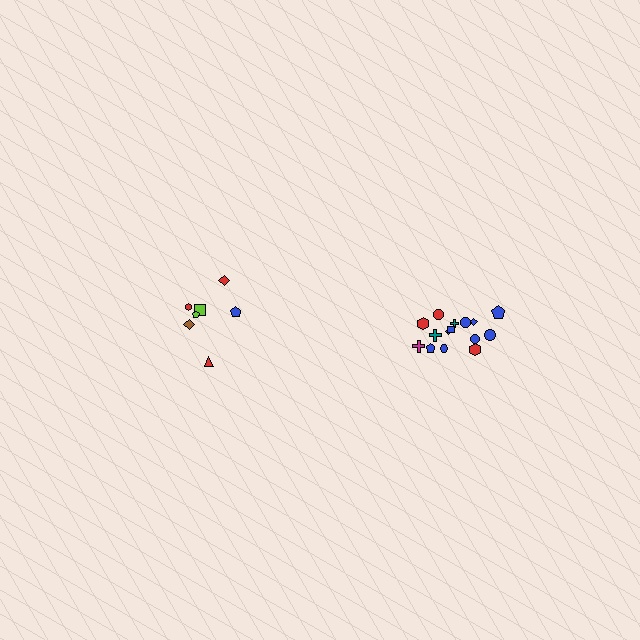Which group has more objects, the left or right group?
The right group.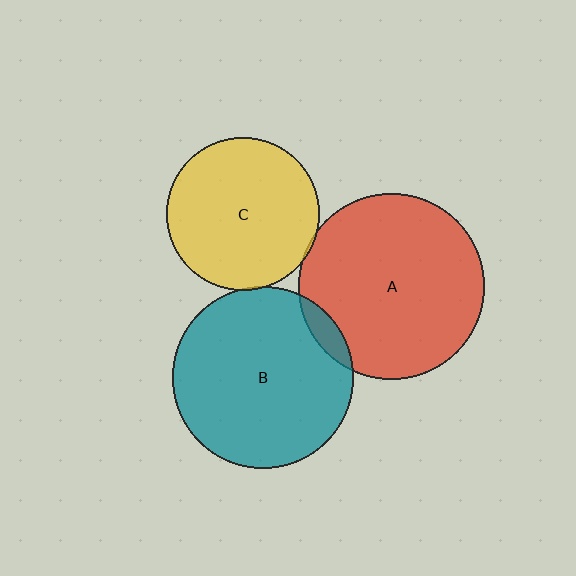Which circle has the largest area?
Circle A (red).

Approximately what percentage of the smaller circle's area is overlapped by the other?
Approximately 5%.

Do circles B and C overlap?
Yes.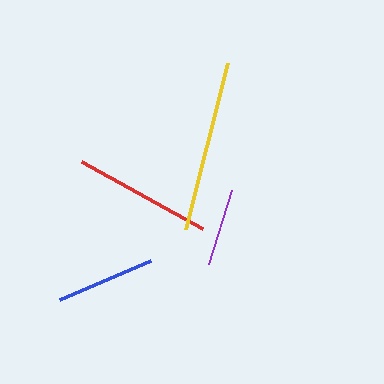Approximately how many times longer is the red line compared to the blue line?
The red line is approximately 1.4 times the length of the blue line.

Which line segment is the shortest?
The purple line is the shortest at approximately 78 pixels.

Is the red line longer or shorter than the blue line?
The red line is longer than the blue line.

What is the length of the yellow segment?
The yellow segment is approximately 172 pixels long.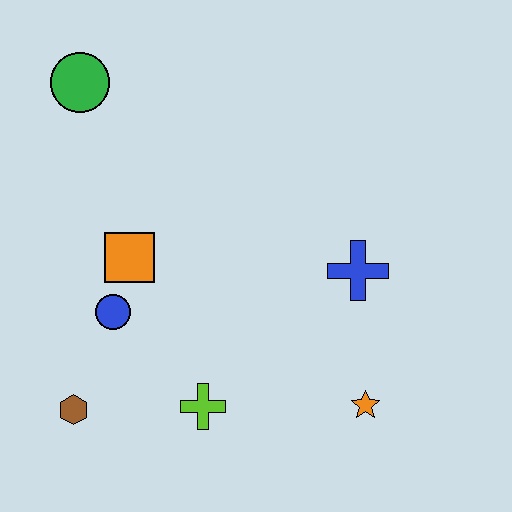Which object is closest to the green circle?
The orange square is closest to the green circle.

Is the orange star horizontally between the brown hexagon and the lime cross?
No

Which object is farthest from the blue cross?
The green circle is farthest from the blue cross.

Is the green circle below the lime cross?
No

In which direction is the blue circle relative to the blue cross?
The blue circle is to the left of the blue cross.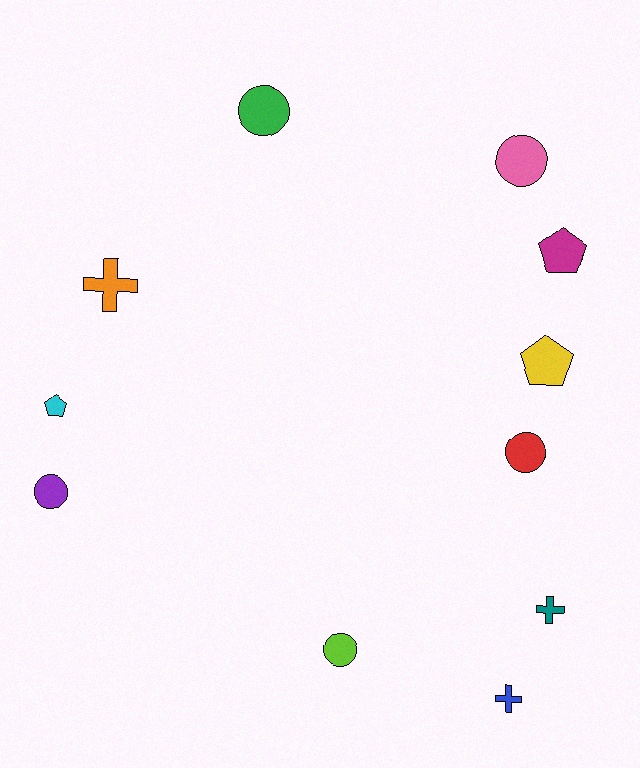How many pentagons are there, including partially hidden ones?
There are 3 pentagons.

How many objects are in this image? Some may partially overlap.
There are 11 objects.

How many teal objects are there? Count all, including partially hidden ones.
There is 1 teal object.